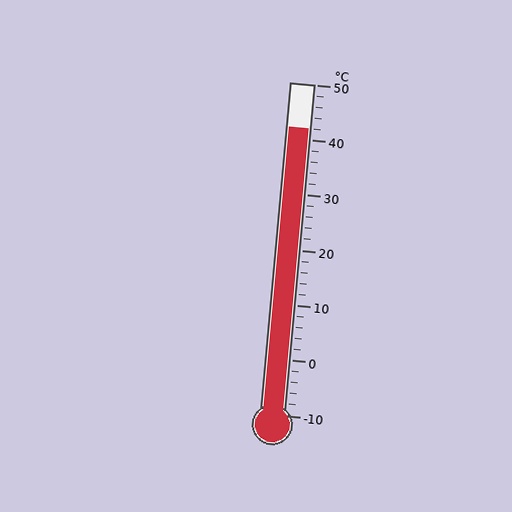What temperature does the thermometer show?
The thermometer shows approximately 42°C.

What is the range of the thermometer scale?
The thermometer scale ranges from -10°C to 50°C.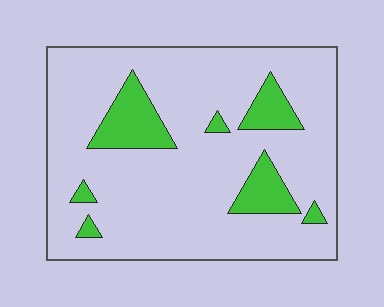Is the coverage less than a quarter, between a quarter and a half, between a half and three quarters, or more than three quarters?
Less than a quarter.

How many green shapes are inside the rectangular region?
7.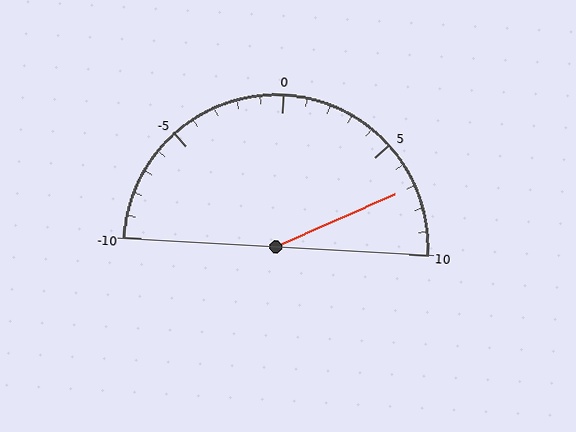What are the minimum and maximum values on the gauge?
The gauge ranges from -10 to 10.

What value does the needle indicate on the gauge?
The needle indicates approximately 7.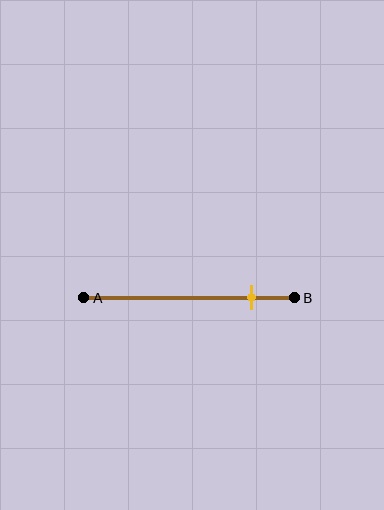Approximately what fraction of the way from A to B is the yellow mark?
The yellow mark is approximately 80% of the way from A to B.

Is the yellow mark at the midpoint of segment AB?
No, the mark is at about 80% from A, not at the 50% midpoint.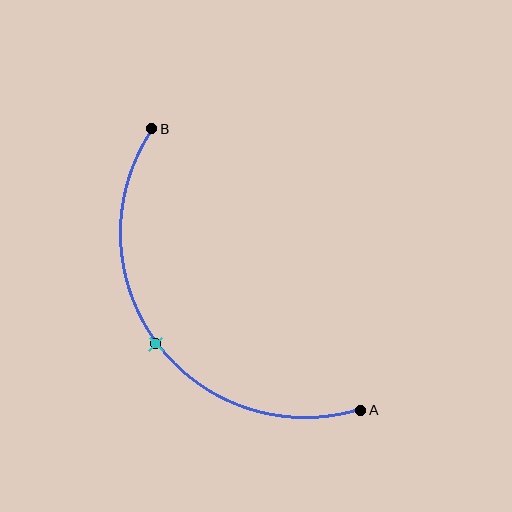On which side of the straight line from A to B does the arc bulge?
The arc bulges below and to the left of the straight line connecting A and B.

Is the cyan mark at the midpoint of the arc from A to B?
Yes. The cyan mark lies on the arc at equal arc-length from both A and B — it is the arc midpoint.